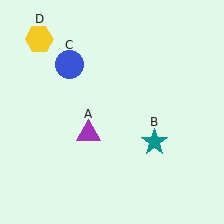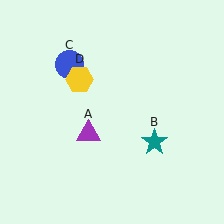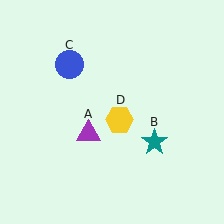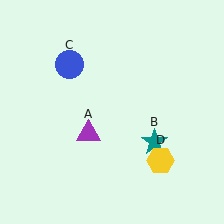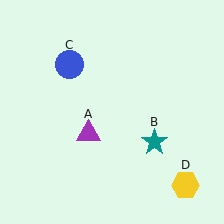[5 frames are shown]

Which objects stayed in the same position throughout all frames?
Purple triangle (object A) and teal star (object B) and blue circle (object C) remained stationary.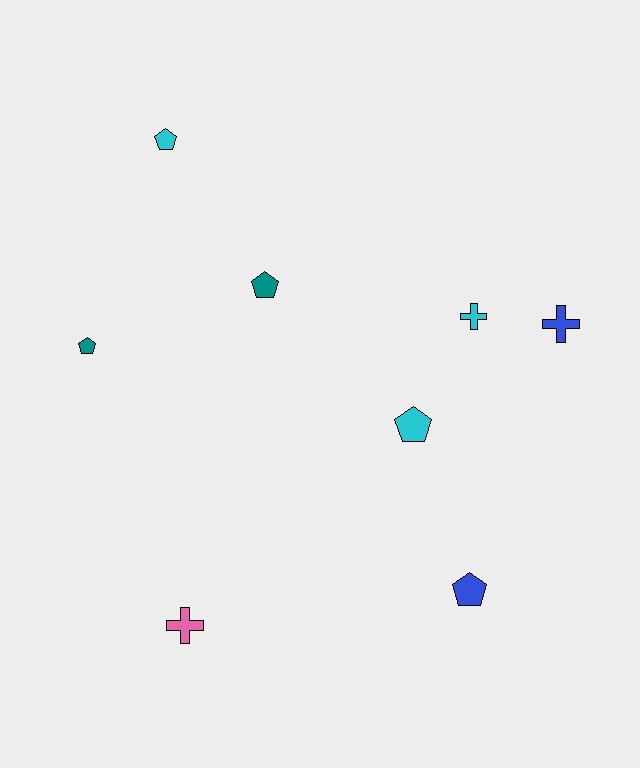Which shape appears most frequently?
Pentagon, with 5 objects.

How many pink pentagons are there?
There are no pink pentagons.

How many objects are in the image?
There are 8 objects.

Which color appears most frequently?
Cyan, with 3 objects.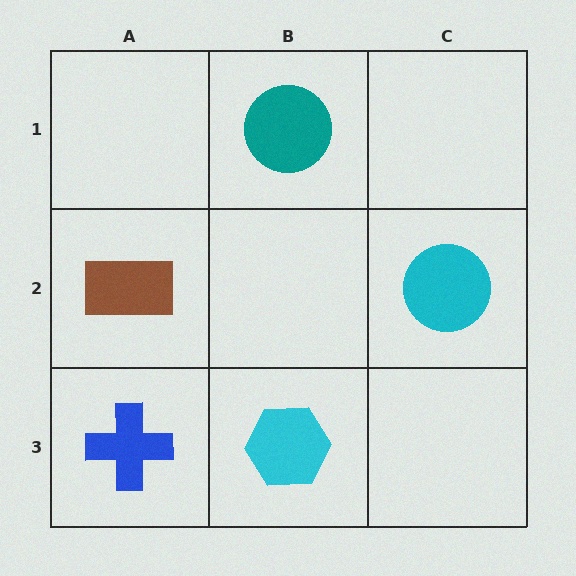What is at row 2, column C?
A cyan circle.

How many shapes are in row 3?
2 shapes.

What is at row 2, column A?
A brown rectangle.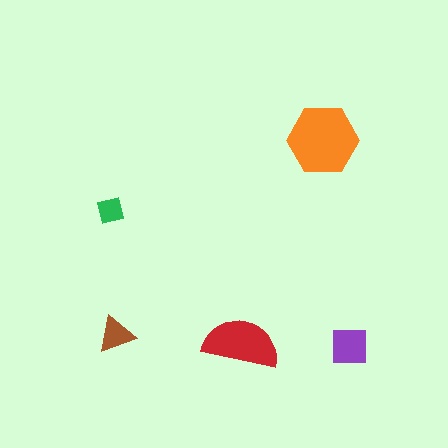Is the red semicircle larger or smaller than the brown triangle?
Larger.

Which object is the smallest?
The green square.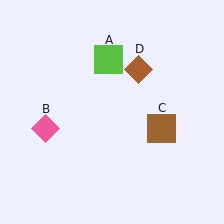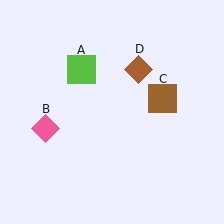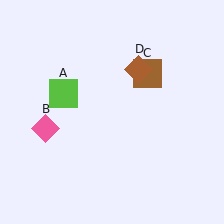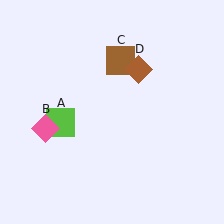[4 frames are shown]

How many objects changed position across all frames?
2 objects changed position: lime square (object A), brown square (object C).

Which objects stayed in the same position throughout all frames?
Pink diamond (object B) and brown diamond (object D) remained stationary.